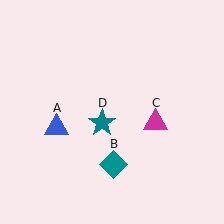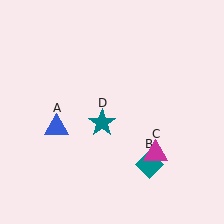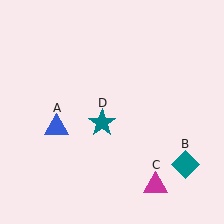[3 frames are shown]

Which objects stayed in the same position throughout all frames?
Blue triangle (object A) and teal star (object D) remained stationary.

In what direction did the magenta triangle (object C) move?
The magenta triangle (object C) moved down.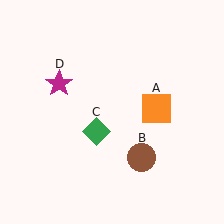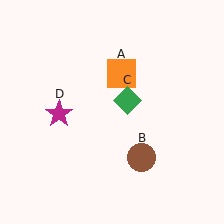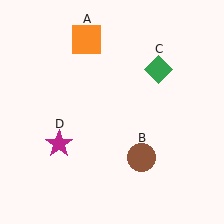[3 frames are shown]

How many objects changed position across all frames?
3 objects changed position: orange square (object A), green diamond (object C), magenta star (object D).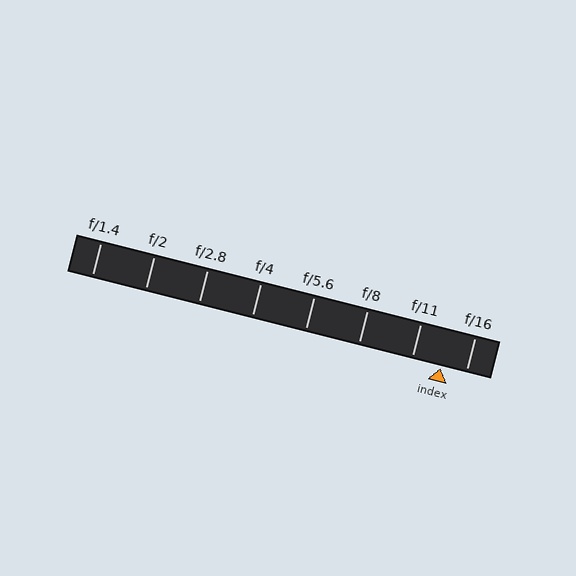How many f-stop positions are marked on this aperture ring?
There are 8 f-stop positions marked.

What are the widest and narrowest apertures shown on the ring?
The widest aperture shown is f/1.4 and the narrowest is f/16.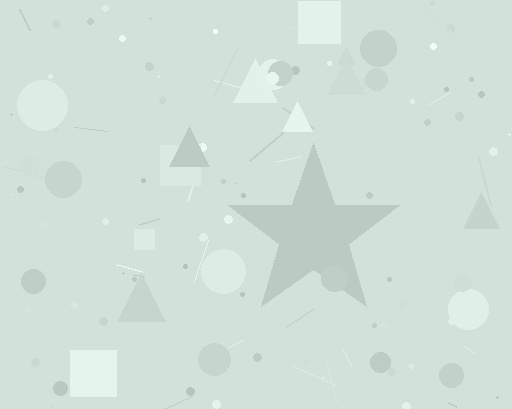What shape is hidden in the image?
A star is hidden in the image.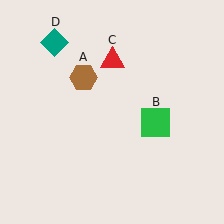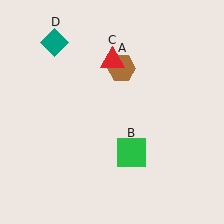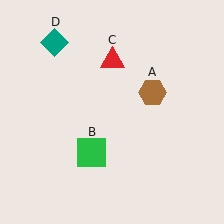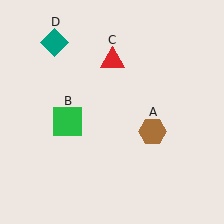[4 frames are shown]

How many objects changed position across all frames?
2 objects changed position: brown hexagon (object A), green square (object B).